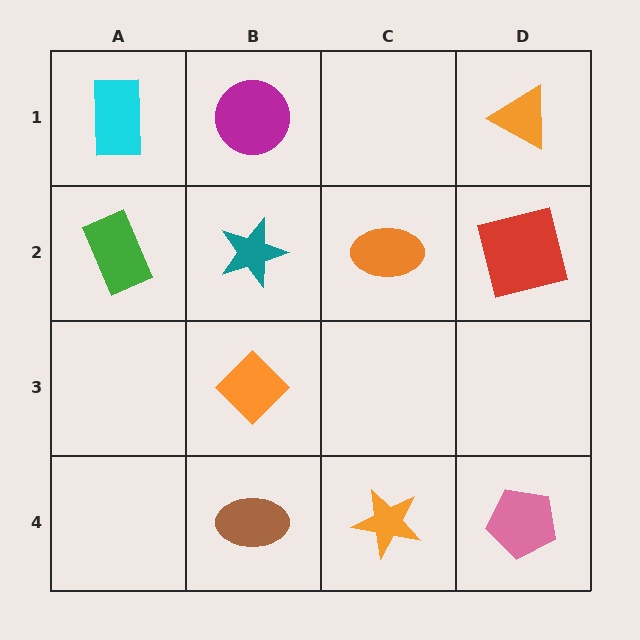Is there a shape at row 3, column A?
No, that cell is empty.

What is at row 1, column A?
A cyan rectangle.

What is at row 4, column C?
An orange star.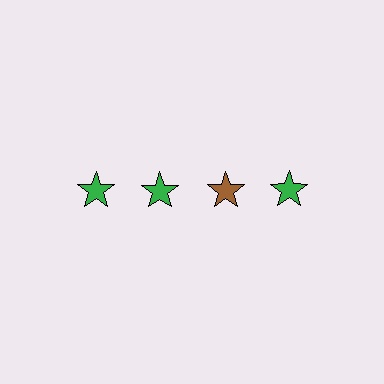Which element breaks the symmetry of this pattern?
The brown star in the top row, center column breaks the symmetry. All other shapes are green stars.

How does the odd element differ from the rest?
It has a different color: brown instead of green.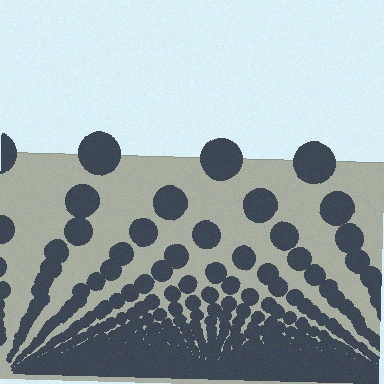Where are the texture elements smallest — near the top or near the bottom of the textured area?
Near the bottom.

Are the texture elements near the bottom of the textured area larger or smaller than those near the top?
Smaller. The gradient is inverted — elements near the bottom are smaller and denser.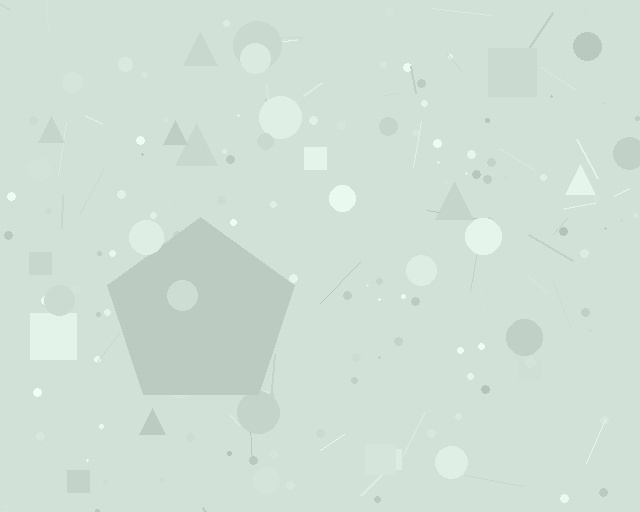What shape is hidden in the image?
A pentagon is hidden in the image.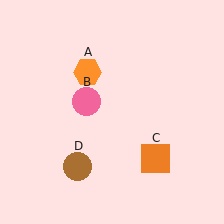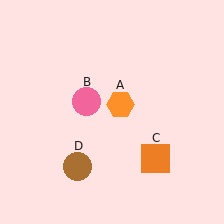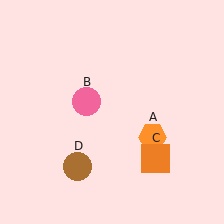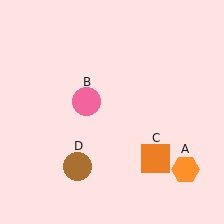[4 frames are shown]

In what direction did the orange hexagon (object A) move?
The orange hexagon (object A) moved down and to the right.